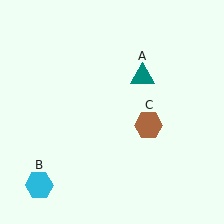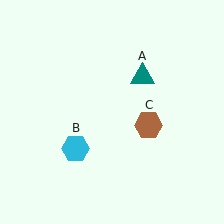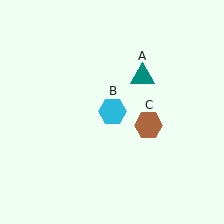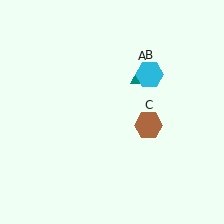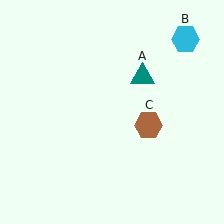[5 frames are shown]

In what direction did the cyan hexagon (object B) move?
The cyan hexagon (object B) moved up and to the right.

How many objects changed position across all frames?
1 object changed position: cyan hexagon (object B).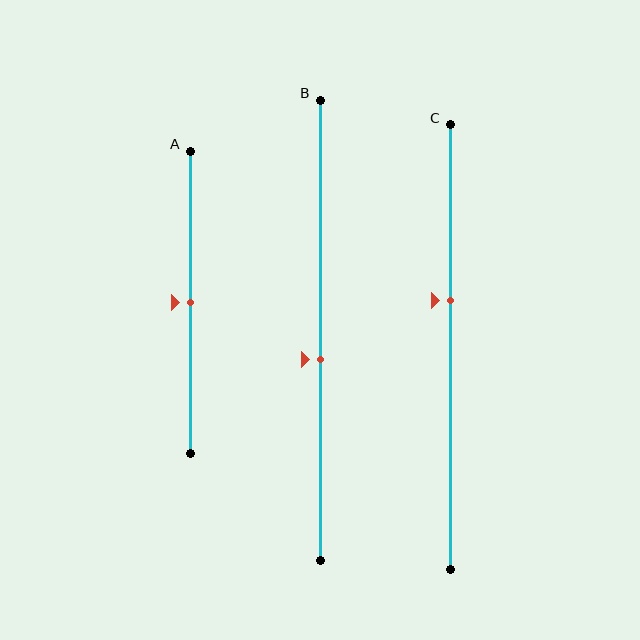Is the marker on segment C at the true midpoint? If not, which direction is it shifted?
No, the marker on segment C is shifted upward by about 10% of the segment length.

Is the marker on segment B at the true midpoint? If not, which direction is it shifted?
No, the marker on segment B is shifted downward by about 6% of the segment length.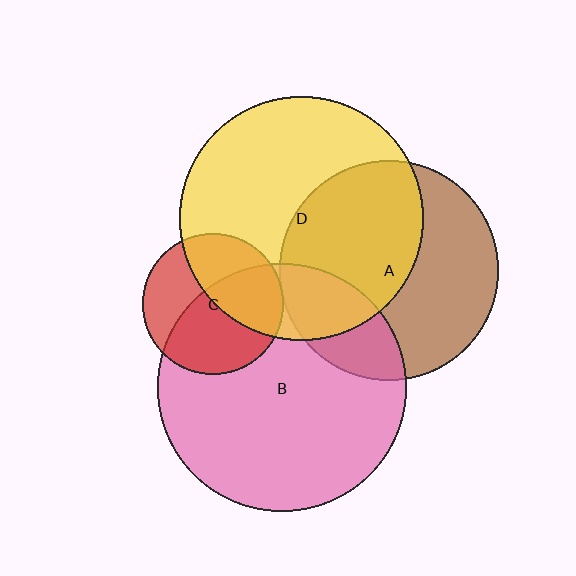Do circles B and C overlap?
Yes.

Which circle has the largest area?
Circle B (pink).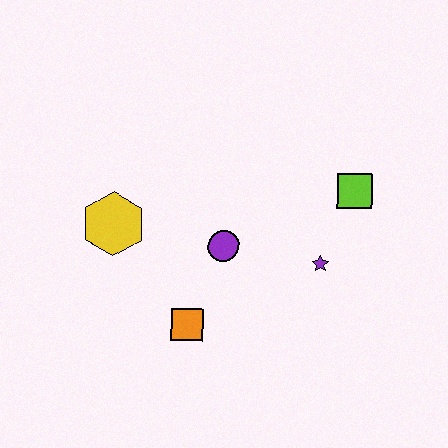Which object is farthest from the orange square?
The lime square is farthest from the orange square.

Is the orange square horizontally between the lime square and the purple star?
No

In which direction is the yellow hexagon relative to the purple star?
The yellow hexagon is to the left of the purple star.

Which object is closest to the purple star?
The lime square is closest to the purple star.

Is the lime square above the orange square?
Yes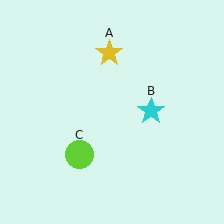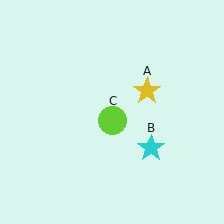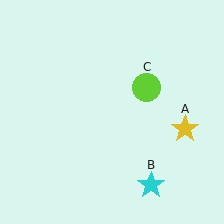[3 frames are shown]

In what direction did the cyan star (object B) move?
The cyan star (object B) moved down.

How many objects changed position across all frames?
3 objects changed position: yellow star (object A), cyan star (object B), lime circle (object C).